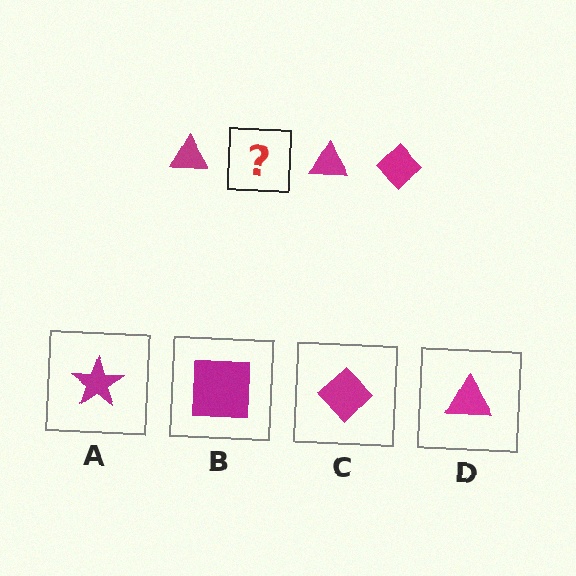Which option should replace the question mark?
Option C.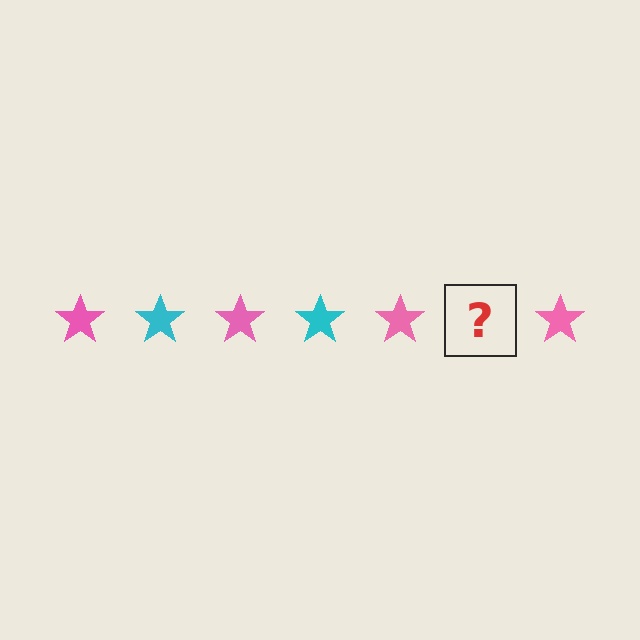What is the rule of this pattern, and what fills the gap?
The rule is that the pattern cycles through pink, cyan stars. The gap should be filled with a cyan star.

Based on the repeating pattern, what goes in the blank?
The blank should be a cyan star.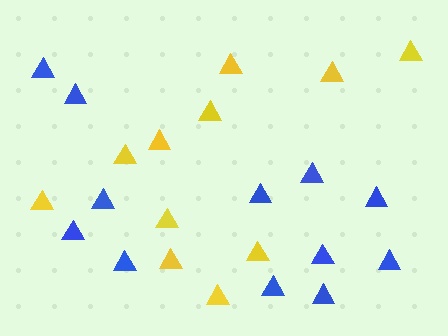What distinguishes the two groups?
There are 2 groups: one group of blue triangles (12) and one group of yellow triangles (11).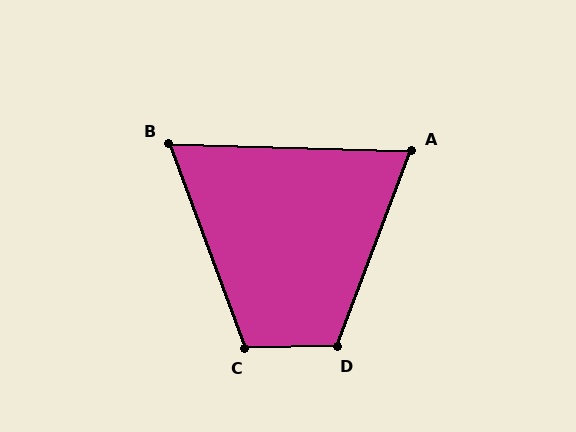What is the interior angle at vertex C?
Approximately 109 degrees (obtuse).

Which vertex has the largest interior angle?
D, at approximately 112 degrees.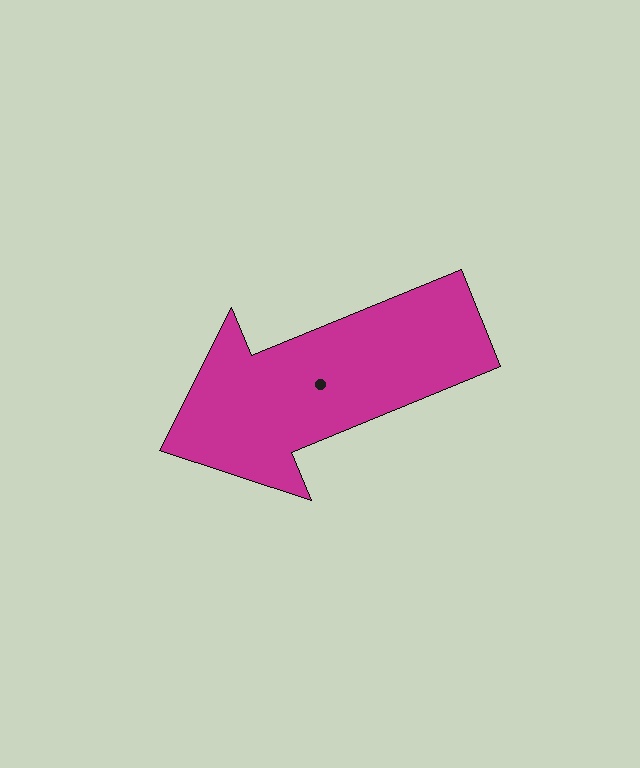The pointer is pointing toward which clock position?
Roughly 8 o'clock.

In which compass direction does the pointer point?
West.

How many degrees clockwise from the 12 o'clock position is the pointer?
Approximately 248 degrees.